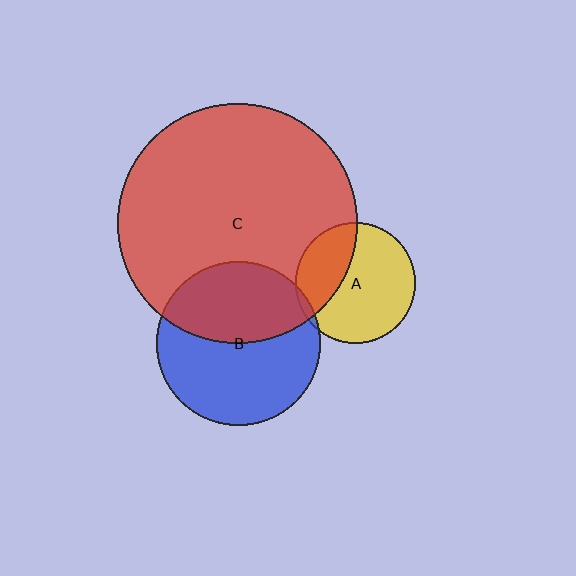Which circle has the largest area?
Circle C (red).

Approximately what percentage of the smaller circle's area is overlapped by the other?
Approximately 5%.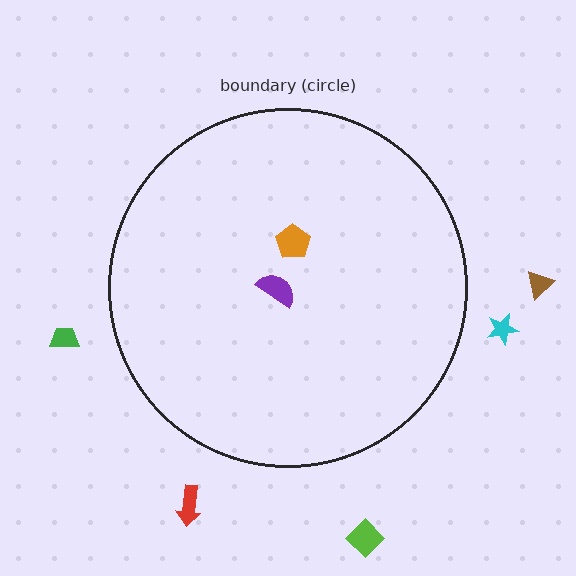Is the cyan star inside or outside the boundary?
Outside.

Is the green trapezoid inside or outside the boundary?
Outside.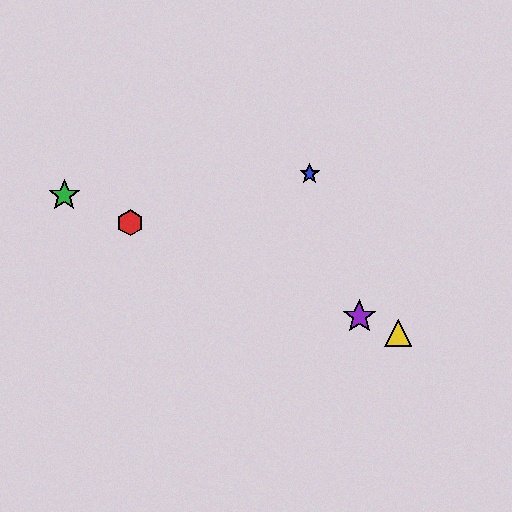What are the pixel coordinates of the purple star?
The purple star is at (359, 317).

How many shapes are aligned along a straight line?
4 shapes (the red hexagon, the green star, the yellow triangle, the purple star) are aligned along a straight line.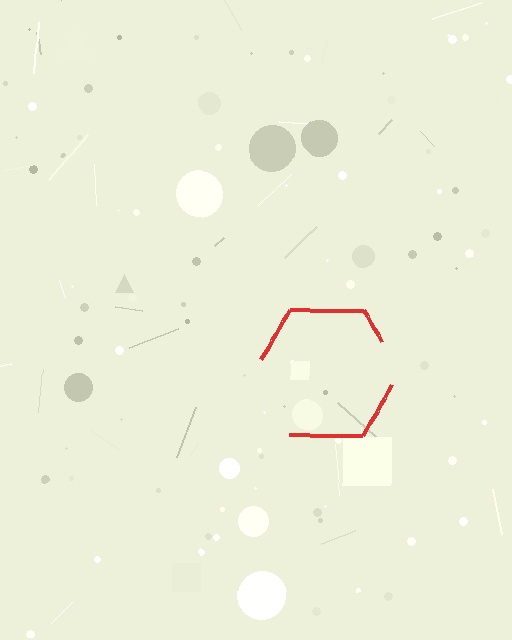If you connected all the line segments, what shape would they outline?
They would outline a hexagon.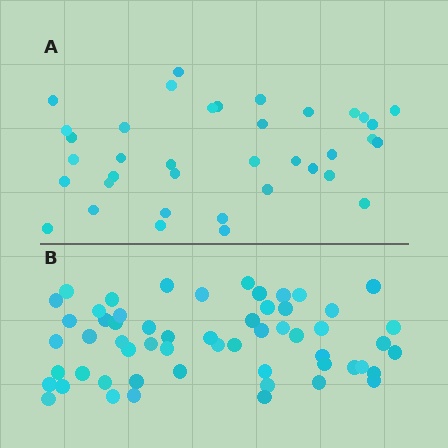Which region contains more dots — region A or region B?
Region B (the bottom region) has more dots.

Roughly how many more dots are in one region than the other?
Region B has approximately 20 more dots than region A.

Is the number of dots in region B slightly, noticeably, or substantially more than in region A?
Region B has substantially more. The ratio is roughly 1.5 to 1.